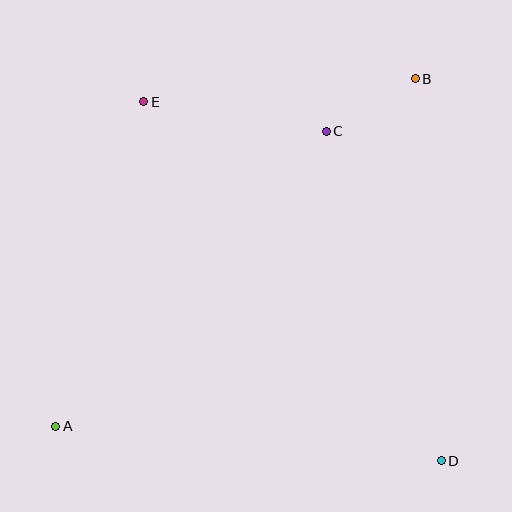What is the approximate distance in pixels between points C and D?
The distance between C and D is approximately 349 pixels.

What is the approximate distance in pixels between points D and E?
The distance between D and E is approximately 466 pixels.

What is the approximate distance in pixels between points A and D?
The distance between A and D is approximately 387 pixels.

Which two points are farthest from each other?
Points A and B are farthest from each other.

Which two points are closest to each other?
Points B and C are closest to each other.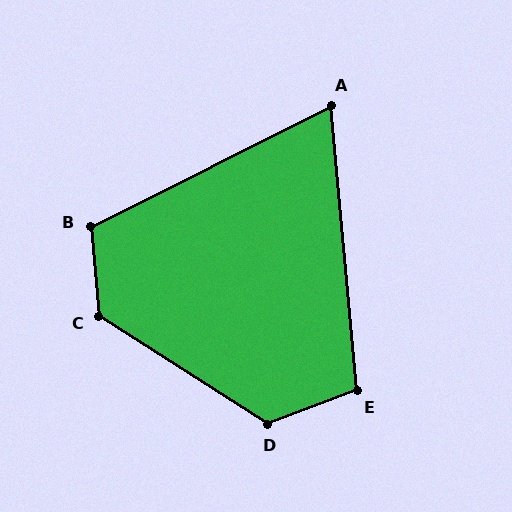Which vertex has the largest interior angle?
C, at approximately 128 degrees.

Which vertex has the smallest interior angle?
A, at approximately 68 degrees.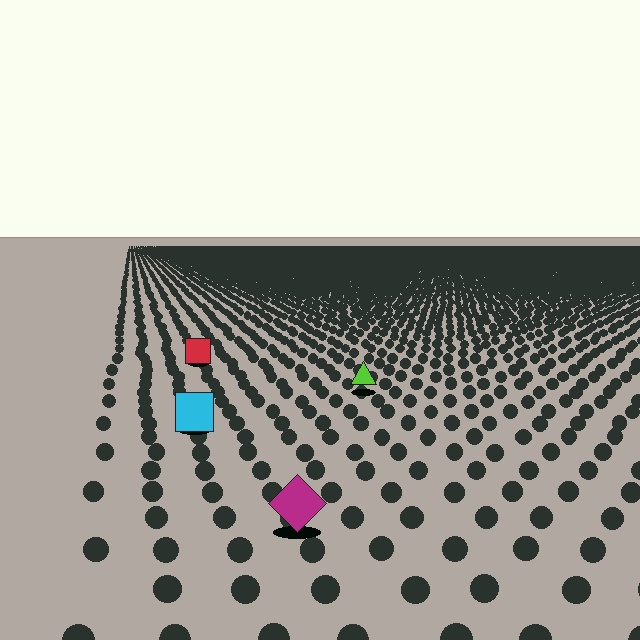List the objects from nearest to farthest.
From nearest to farthest: the magenta diamond, the cyan square, the lime triangle, the red square.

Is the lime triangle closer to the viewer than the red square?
Yes. The lime triangle is closer — you can tell from the texture gradient: the ground texture is coarser near it.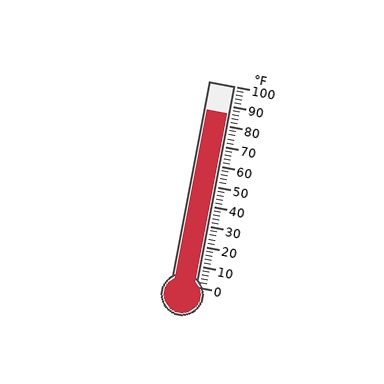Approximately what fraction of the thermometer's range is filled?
The thermometer is filled to approximately 85% of its range.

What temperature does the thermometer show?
The thermometer shows approximately 86°F.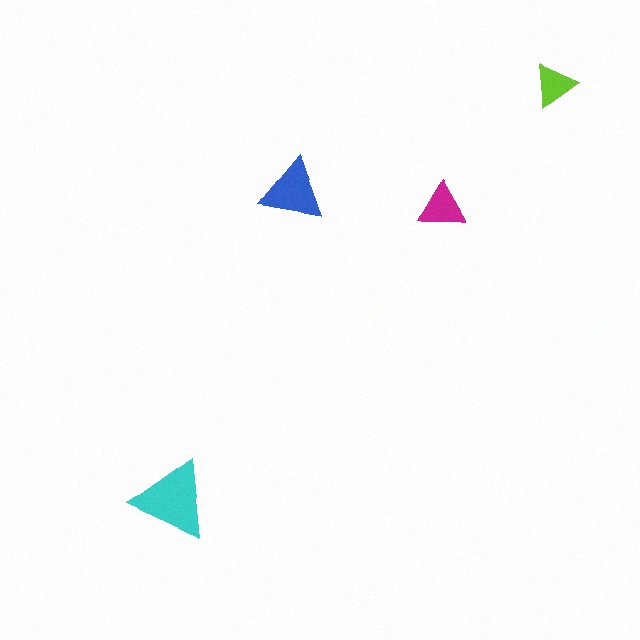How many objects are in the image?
There are 4 objects in the image.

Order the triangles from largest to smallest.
the cyan one, the blue one, the magenta one, the lime one.